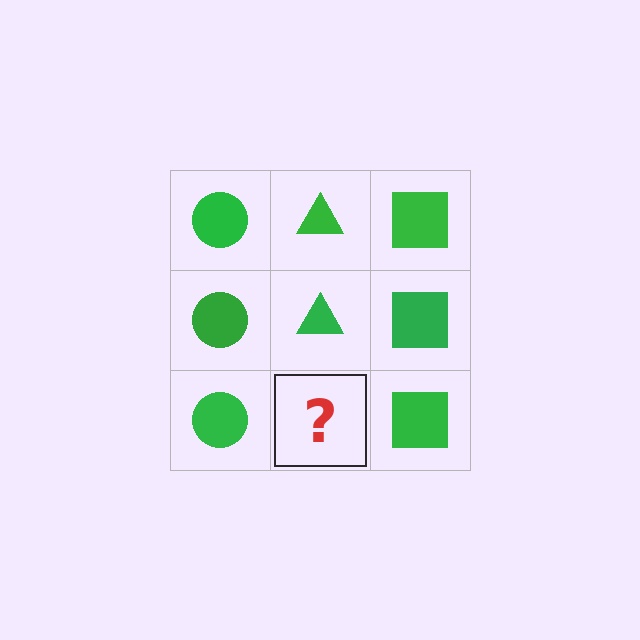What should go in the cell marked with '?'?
The missing cell should contain a green triangle.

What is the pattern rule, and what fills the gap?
The rule is that each column has a consistent shape. The gap should be filled with a green triangle.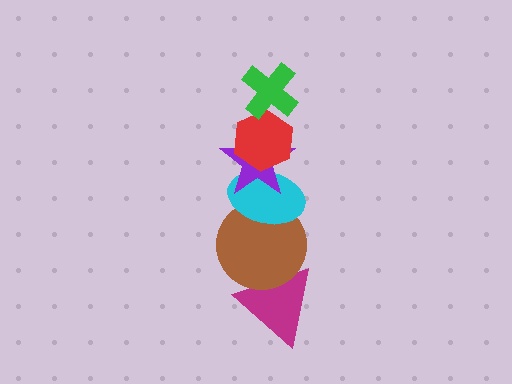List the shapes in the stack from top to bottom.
From top to bottom: the green cross, the red hexagon, the purple star, the cyan ellipse, the brown circle, the magenta triangle.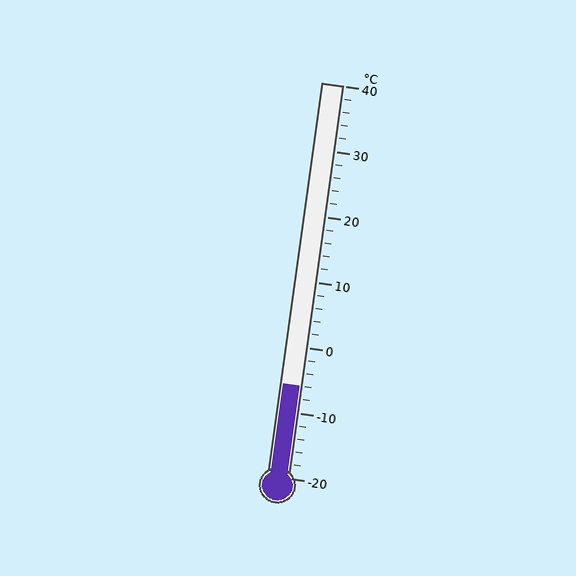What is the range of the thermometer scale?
The thermometer scale ranges from -20°C to 40°C.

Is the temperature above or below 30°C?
The temperature is below 30°C.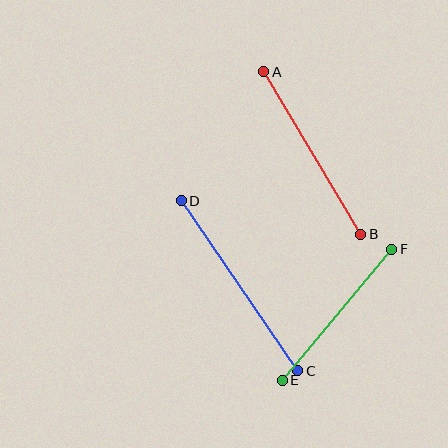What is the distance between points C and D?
The distance is approximately 206 pixels.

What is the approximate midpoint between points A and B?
The midpoint is at approximately (312, 153) pixels.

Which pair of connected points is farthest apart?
Points C and D are farthest apart.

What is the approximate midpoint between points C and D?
The midpoint is at approximately (240, 286) pixels.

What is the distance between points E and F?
The distance is approximately 171 pixels.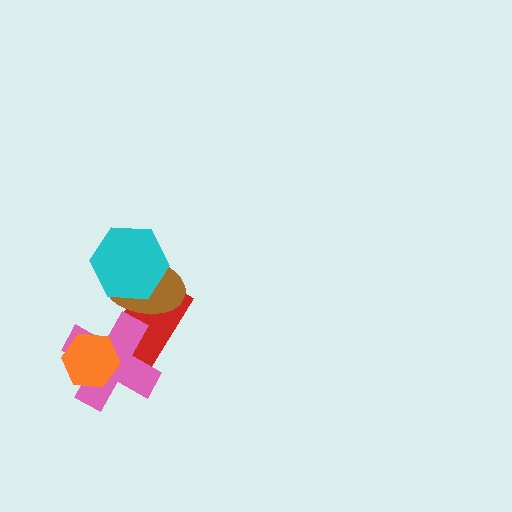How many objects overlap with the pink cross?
3 objects overlap with the pink cross.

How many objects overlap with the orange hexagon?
1 object overlaps with the orange hexagon.